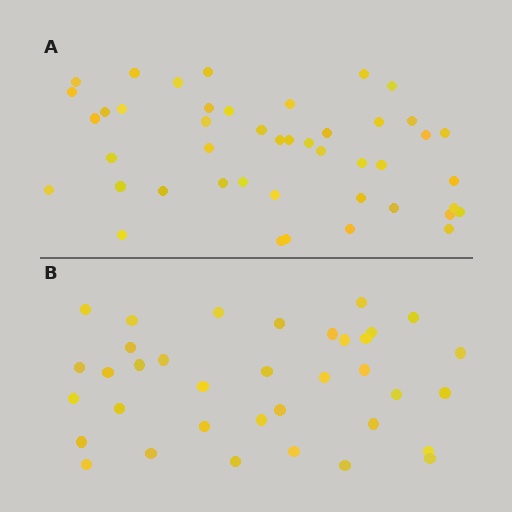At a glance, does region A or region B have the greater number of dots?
Region A (the top region) has more dots.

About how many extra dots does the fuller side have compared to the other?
Region A has roughly 8 or so more dots than region B.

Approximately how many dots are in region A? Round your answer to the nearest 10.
About 40 dots. (The exact count is 45, which rounds to 40.)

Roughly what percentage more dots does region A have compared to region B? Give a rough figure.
About 25% more.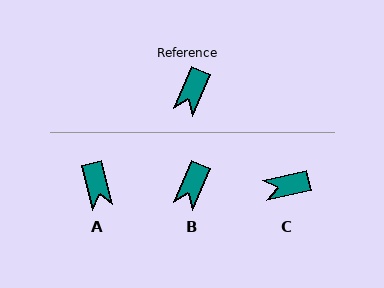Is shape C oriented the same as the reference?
No, it is off by about 54 degrees.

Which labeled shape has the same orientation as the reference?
B.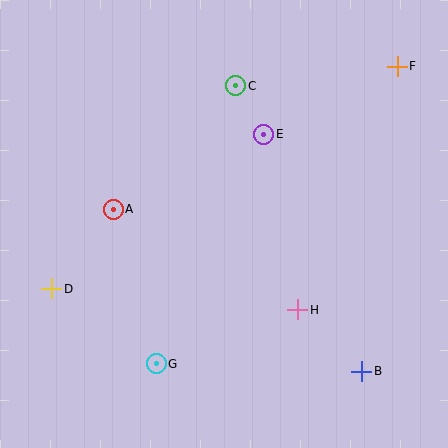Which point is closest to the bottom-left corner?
Point D is closest to the bottom-left corner.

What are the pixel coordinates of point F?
Point F is at (397, 66).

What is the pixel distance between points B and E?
The distance between B and E is 257 pixels.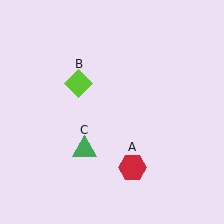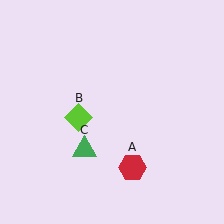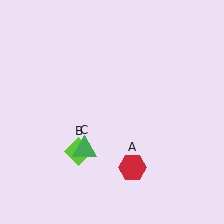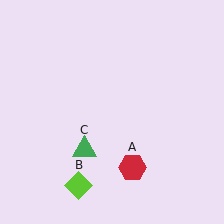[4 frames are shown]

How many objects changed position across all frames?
1 object changed position: lime diamond (object B).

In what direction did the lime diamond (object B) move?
The lime diamond (object B) moved down.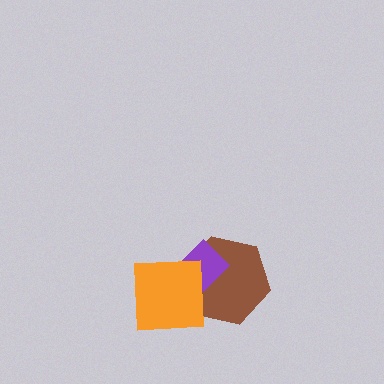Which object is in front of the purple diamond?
The orange square is in front of the purple diamond.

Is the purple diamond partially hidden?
Yes, it is partially covered by another shape.